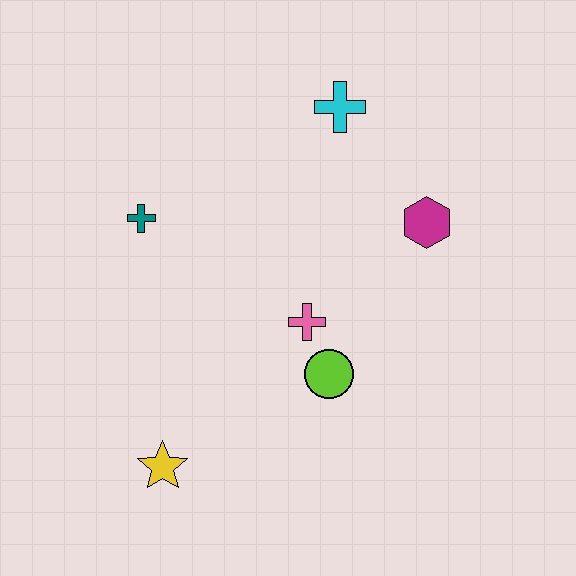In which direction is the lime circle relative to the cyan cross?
The lime circle is below the cyan cross.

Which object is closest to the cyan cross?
The magenta hexagon is closest to the cyan cross.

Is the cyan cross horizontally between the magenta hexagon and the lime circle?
Yes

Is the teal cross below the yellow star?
No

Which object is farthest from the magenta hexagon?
The yellow star is farthest from the magenta hexagon.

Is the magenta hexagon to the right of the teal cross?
Yes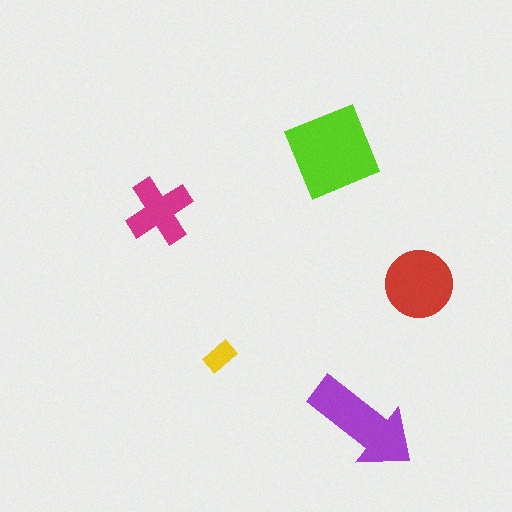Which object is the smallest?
The yellow rectangle.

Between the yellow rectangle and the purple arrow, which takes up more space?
The purple arrow.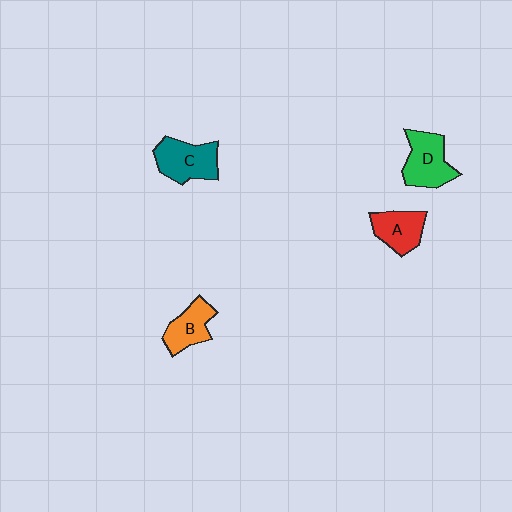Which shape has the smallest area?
Shape B (orange).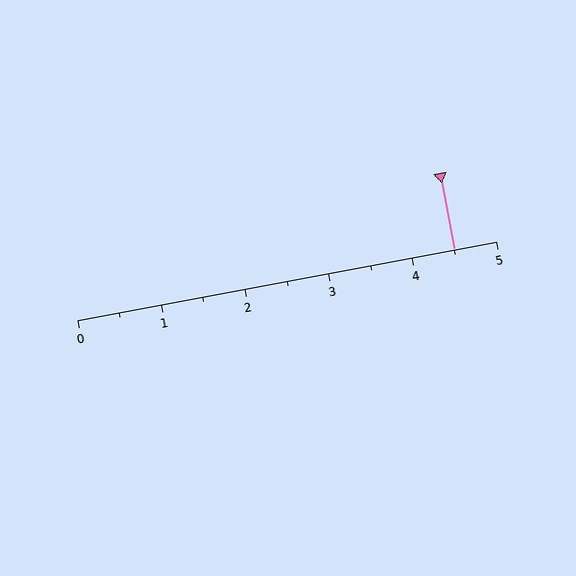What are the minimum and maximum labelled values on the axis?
The axis runs from 0 to 5.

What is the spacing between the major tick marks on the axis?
The major ticks are spaced 1 apart.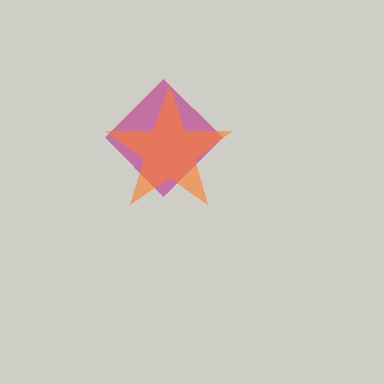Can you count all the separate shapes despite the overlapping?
Yes, there are 2 separate shapes.